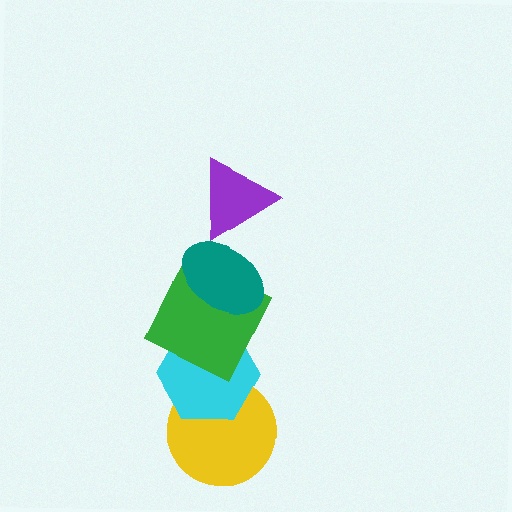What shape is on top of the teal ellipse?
The purple triangle is on top of the teal ellipse.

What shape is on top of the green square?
The teal ellipse is on top of the green square.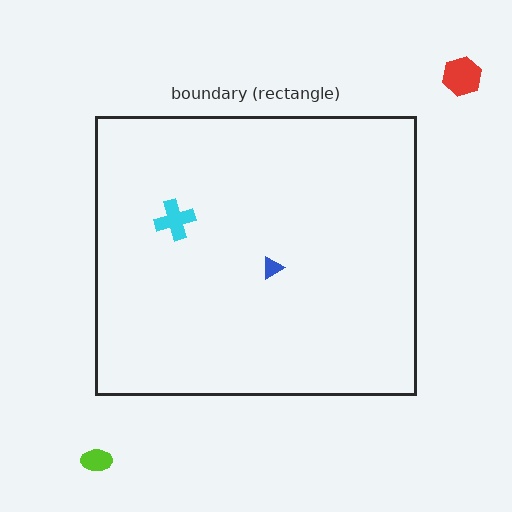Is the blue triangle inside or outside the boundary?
Inside.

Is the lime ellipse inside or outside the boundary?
Outside.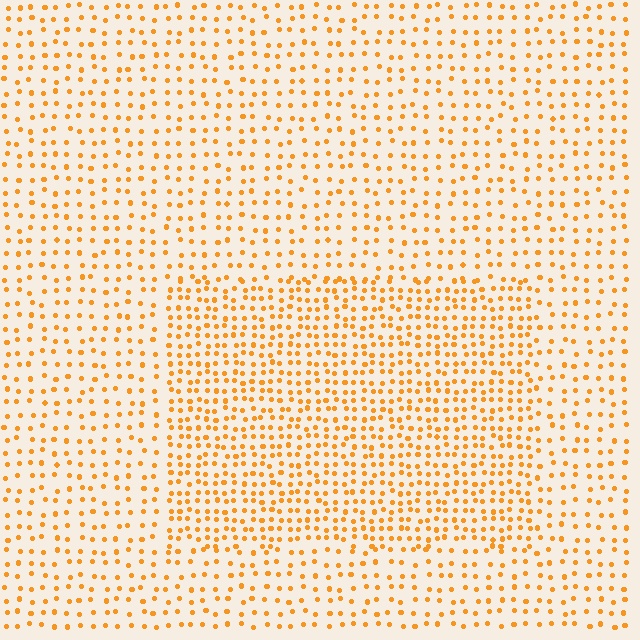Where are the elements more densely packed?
The elements are more densely packed inside the rectangle boundary.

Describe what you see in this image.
The image contains small orange elements arranged at two different densities. A rectangle-shaped region is visible where the elements are more densely packed than the surrounding area.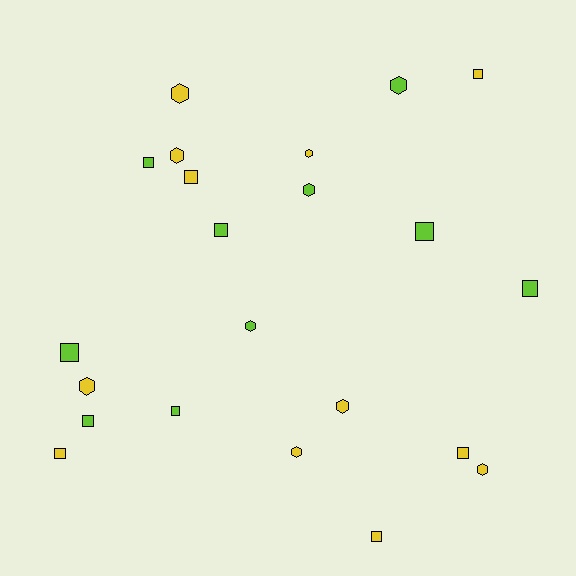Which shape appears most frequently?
Square, with 12 objects.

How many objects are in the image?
There are 22 objects.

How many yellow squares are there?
There are 5 yellow squares.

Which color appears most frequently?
Yellow, with 12 objects.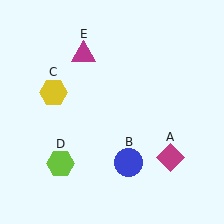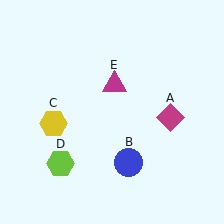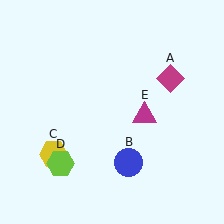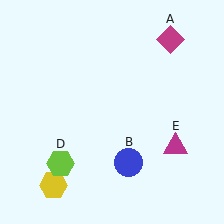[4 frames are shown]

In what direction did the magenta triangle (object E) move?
The magenta triangle (object E) moved down and to the right.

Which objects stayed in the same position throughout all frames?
Blue circle (object B) and lime hexagon (object D) remained stationary.